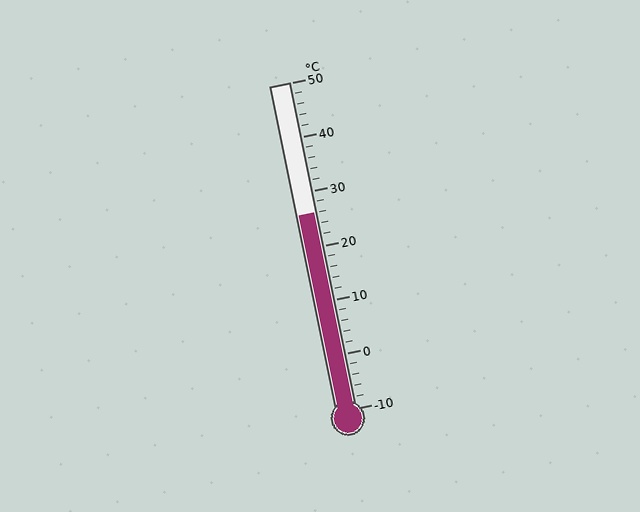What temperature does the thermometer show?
The thermometer shows approximately 26°C.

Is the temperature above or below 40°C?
The temperature is below 40°C.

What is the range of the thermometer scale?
The thermometer scale ranges from -10°C to 50°C.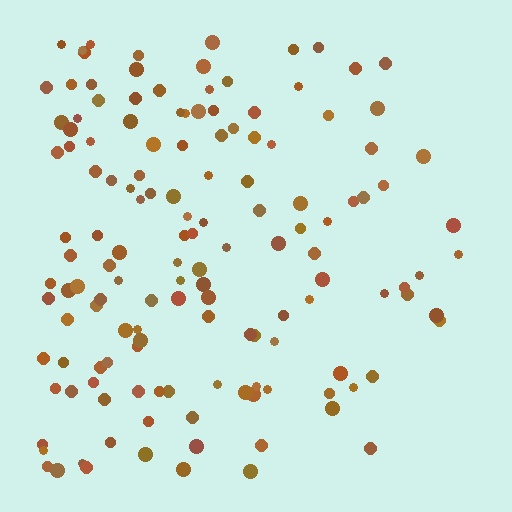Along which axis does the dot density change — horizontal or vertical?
Horizontal.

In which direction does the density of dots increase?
From right to left, with the left side densest.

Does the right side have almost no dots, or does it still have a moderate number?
Still a moderate number, just noticeably fewer than the left.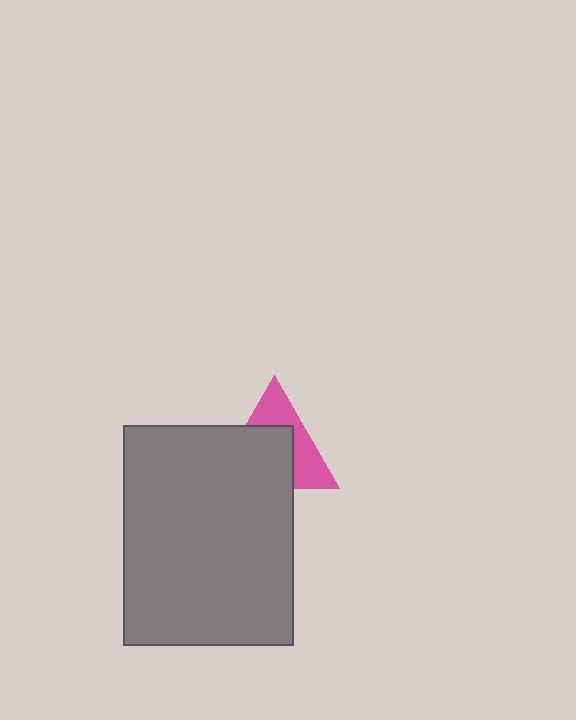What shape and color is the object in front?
The object in front is a gray rectangle.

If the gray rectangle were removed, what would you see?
You would see the complete pink triangle.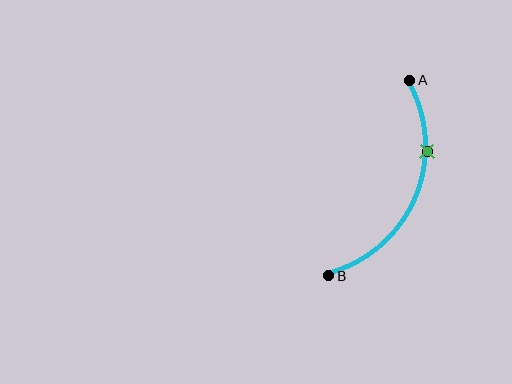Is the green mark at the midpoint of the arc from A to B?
No. The green mark lies on the arc but is closer to endpoint A. The arc midpoint would be at the point on the curve equidistant along the arc from both A and B.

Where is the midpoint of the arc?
The arc midpoint is the point on the curve farthest from the straight line joining A and B. It sits to the right of that line.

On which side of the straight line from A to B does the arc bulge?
The arc bulges to the right of the straight line connecting A and B.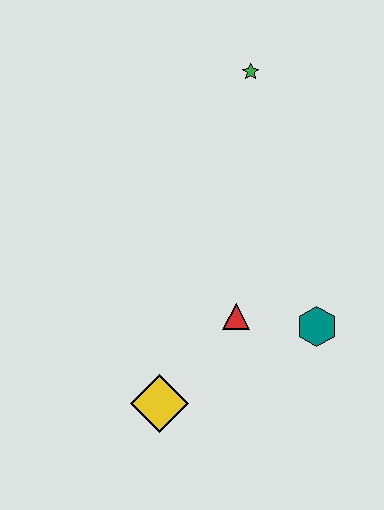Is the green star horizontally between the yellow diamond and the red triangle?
No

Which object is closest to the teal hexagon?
The red triangle is closest to the teal hexagon.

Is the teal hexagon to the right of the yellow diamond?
Yes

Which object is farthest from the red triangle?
The green star is farthest from the red triangle.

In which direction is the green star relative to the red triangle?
The green star is above the red triangle.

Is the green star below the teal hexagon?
No